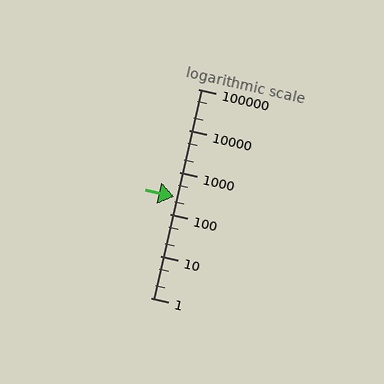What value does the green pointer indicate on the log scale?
The pointer indicates approximately 260.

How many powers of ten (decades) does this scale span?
The scale spans 5 decades, from 1 to 100000.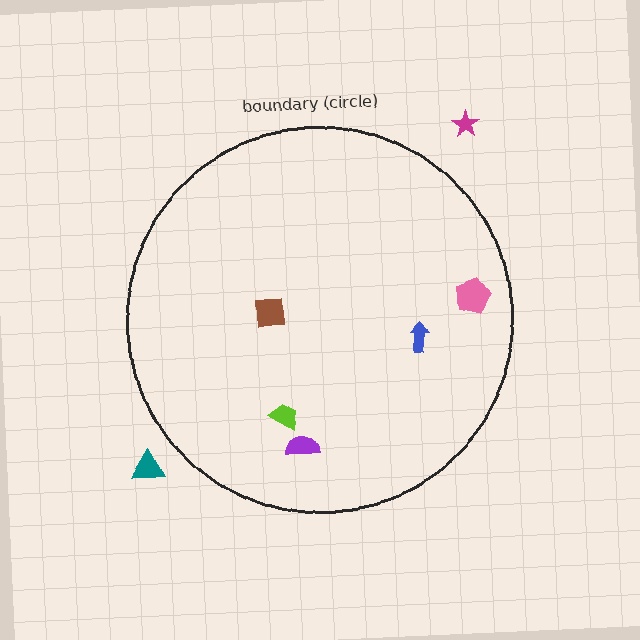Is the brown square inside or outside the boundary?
Inside.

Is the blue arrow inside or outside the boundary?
Inside.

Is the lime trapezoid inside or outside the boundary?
Inside.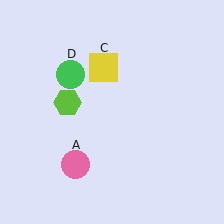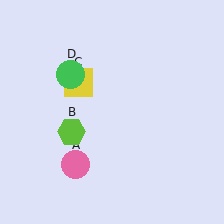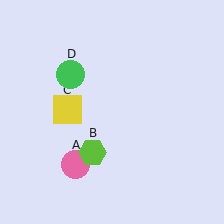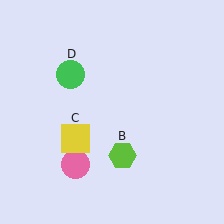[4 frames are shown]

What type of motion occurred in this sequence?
The lime hexagon (object B), yellow square (object C) rotated counterclockwise around the center of the scene.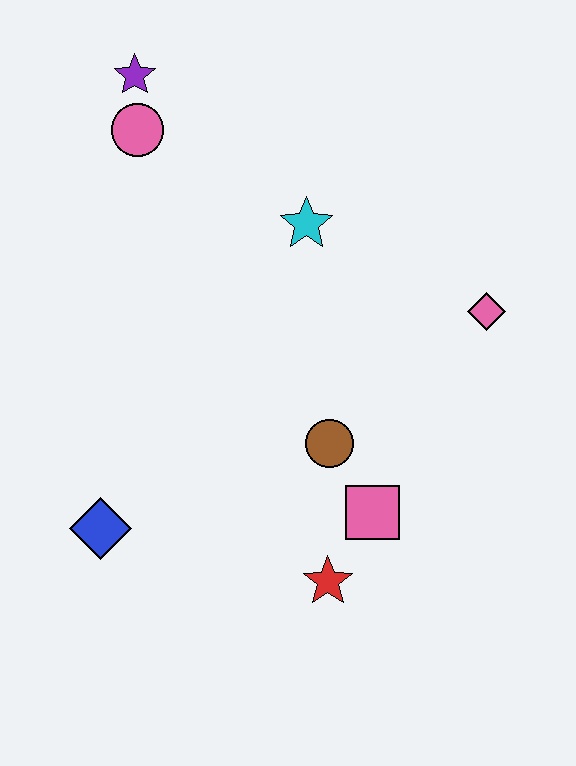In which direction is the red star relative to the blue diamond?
The red star is to the right of the blue diamond.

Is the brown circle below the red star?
No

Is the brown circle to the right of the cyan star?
Yes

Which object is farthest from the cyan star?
The blue diamond is farthest from the cyan star.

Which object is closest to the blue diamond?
The red star is closest to the blue diamond.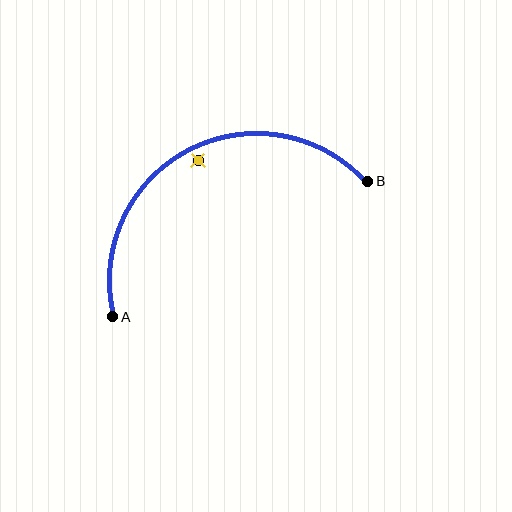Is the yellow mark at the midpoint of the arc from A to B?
No — the yellow mark does not lie on the arc at all. It sits slightly inside the curve.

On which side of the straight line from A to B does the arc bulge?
The arc bulges above the straight line connecting A and B.